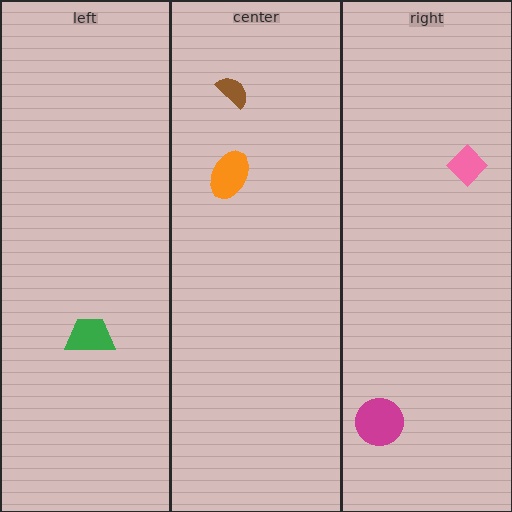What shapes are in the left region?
The green trapezoid.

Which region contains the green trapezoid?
The left region.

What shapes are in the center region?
The orange ellipse, the brown semicircle.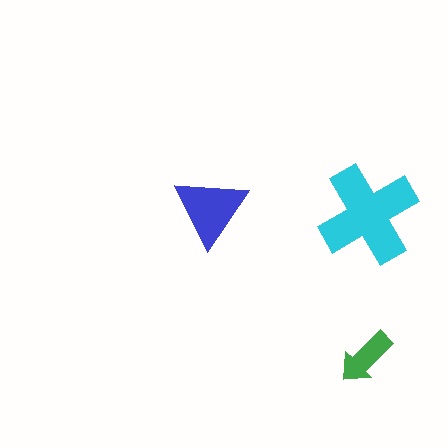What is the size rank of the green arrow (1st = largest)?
3rd.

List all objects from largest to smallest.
The cyan cross, the blue triangle, the green arrow.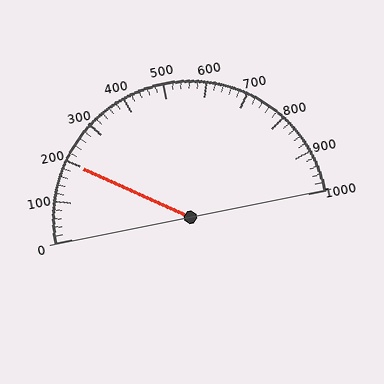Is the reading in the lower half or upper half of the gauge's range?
The reading is in the lower half of the range (0 to 1000).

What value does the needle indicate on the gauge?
The needle indicates approximately 200.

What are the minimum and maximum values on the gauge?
The gauge ranges from 0 to 1000.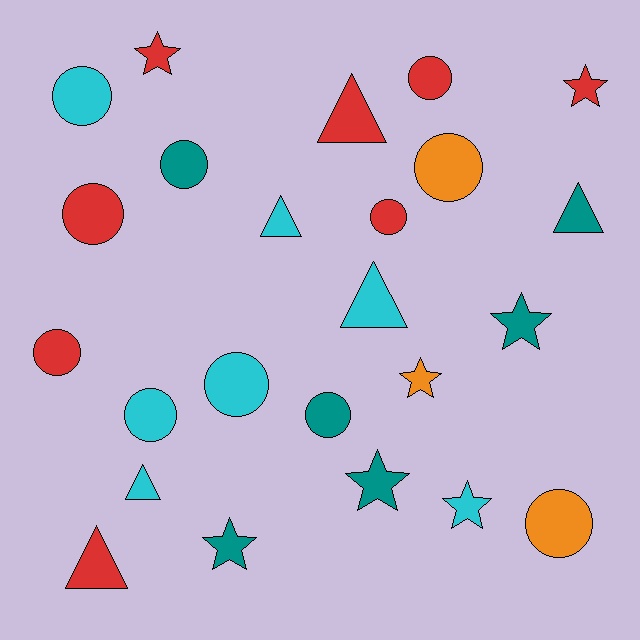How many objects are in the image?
There are 24 objects.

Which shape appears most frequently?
Circle, with 11 objects.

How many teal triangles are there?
There is 1 teal triangle.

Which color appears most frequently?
Red, with 8 objects.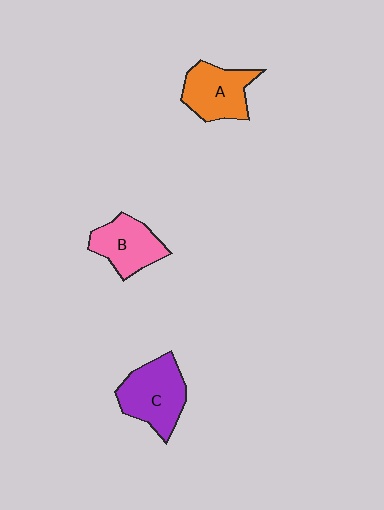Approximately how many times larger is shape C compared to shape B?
Approximately 1.3 times.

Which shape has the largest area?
Shape C (purple).